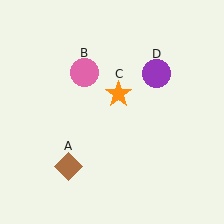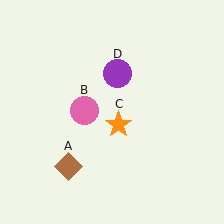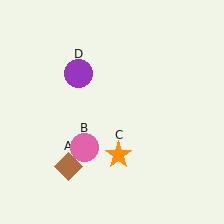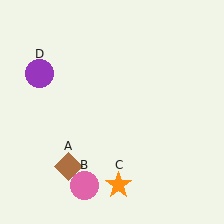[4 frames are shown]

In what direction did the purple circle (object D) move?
The purple circle (object D) moved left.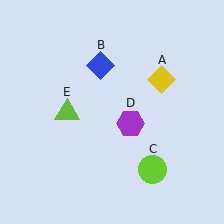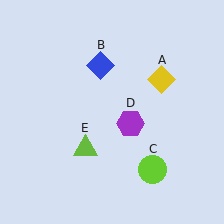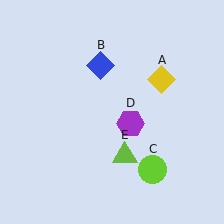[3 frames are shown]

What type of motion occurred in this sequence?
The lime triangle (object E) rotated counterclockwise around the center of the scene.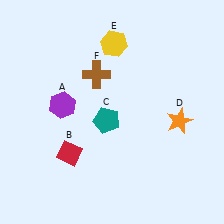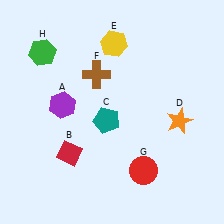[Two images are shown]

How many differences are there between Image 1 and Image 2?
There are 2 differences between the two images.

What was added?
A red circle (G), a green hexagon (H) were added in Image 2.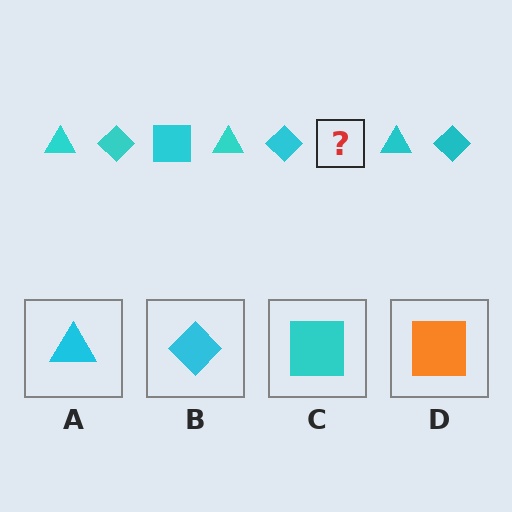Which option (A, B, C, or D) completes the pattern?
C.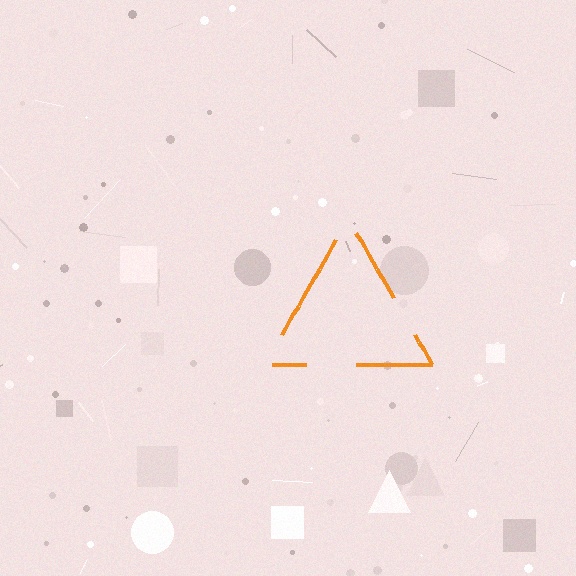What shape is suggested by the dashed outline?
The dashed outline suggests a triangle.